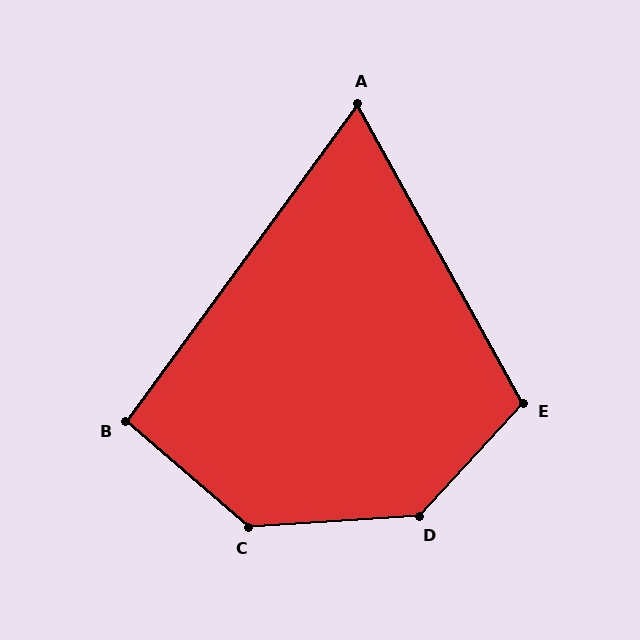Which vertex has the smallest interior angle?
A, at approximately 65 degrees.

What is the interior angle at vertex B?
Approximately 95 degrees (approximately right).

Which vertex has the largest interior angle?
D, at approximately 137 degrees.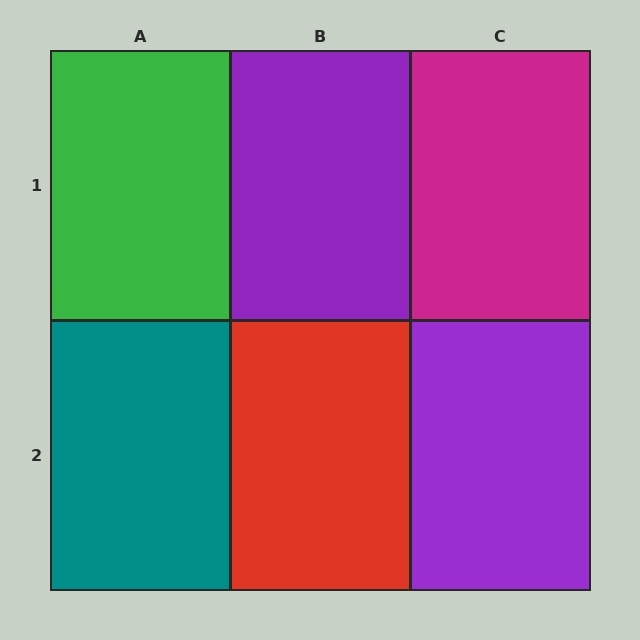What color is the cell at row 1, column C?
Magenta.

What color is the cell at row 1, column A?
Green.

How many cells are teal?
1 cell is teal.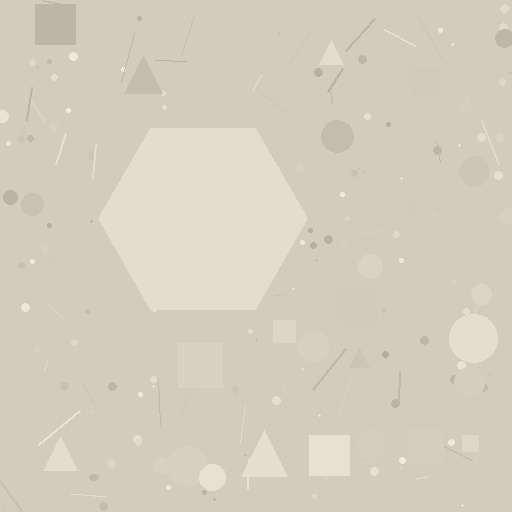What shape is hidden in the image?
A hexagon is hidden in the image.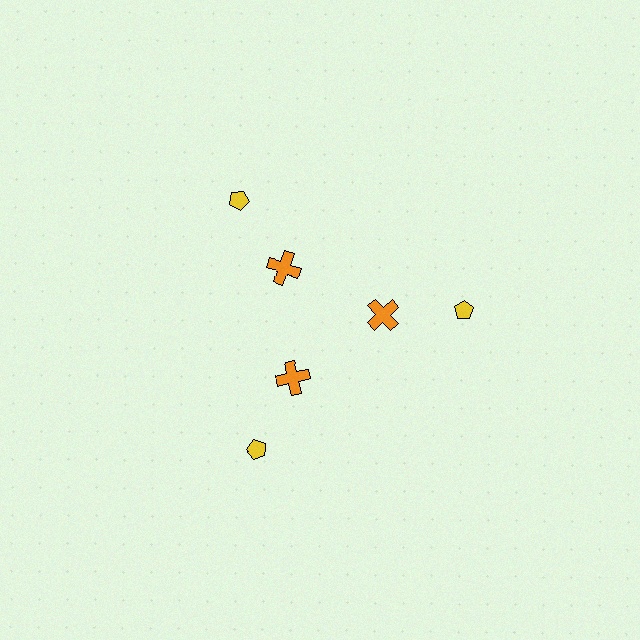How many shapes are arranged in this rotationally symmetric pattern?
There are 6 shapes, arranged in 3 groups of 2.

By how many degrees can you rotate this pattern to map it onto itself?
The pattern maps onto itself every 120 degrees of rotation.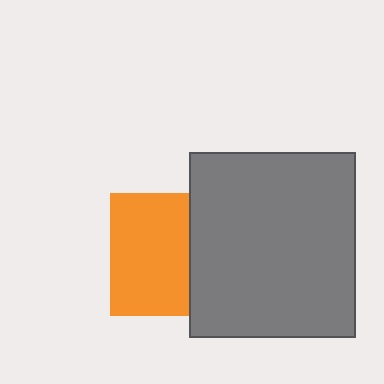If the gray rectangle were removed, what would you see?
You would see the complete orange square.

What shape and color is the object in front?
The object in front is a gray rectangle.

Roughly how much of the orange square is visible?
About half of it is visible (roughly 65%).